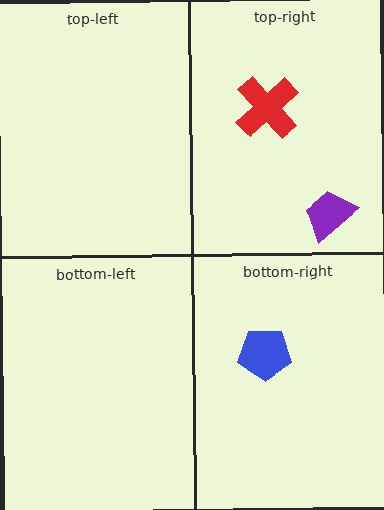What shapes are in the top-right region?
The red cross, the purple trapezoid.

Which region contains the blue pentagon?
The bottom-right region.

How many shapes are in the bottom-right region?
1.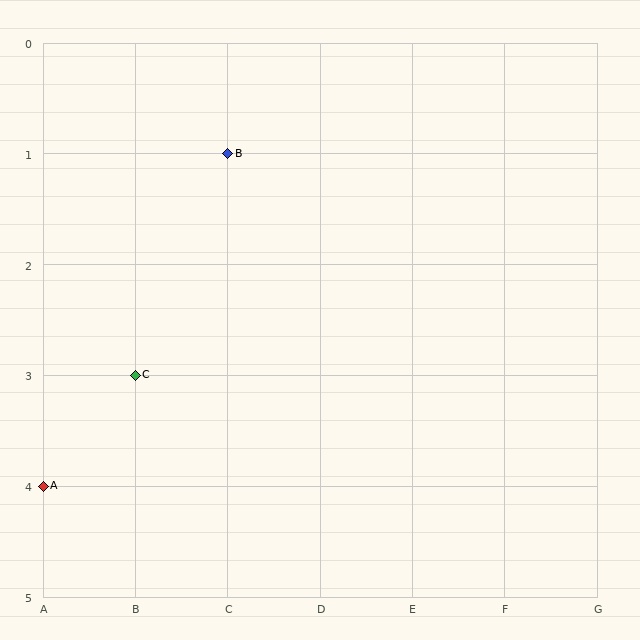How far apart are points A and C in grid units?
Points A and C are 1 column and 1 row apart (about 1.4 grid units diagonally).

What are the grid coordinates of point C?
Point C is at grid coordinates (B, 3).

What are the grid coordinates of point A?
Point A is at grid coordinates (A, 4).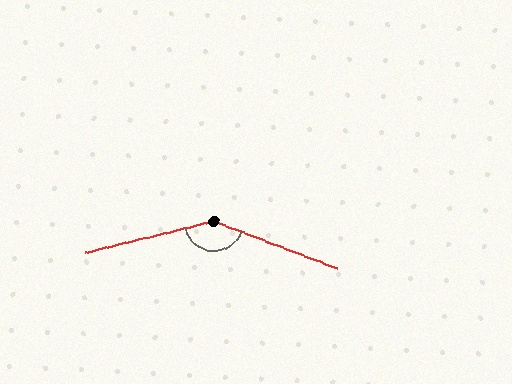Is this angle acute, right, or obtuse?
It is obtuse.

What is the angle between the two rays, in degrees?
Approximately 146 degrees.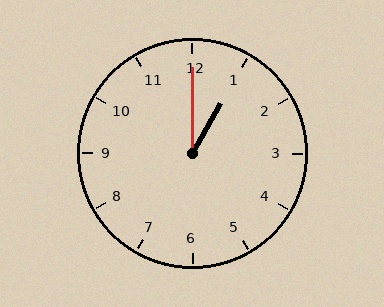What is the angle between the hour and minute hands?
Approximately 30 degrees.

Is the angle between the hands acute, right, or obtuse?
It is acute.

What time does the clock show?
1:00.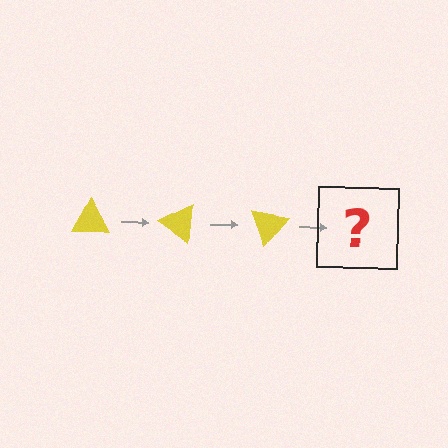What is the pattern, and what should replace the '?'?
The pattern is that the triangle rotates 35 degrees each step. The '?' should be a yellow triangle rotated 105 degrees.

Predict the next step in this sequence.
The next step is a yellow triangle rotated 105 degrees.